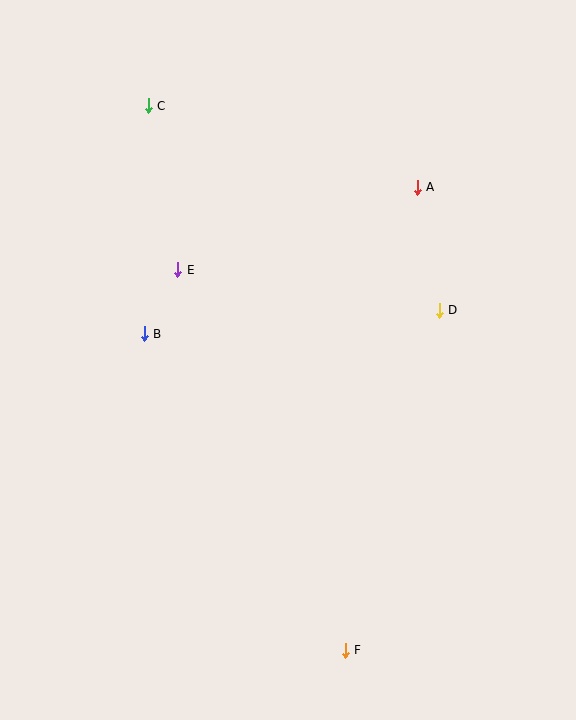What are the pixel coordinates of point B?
Point B is at (144, 334).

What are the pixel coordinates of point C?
Point C is at (148, 106).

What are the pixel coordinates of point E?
Point E is at (178, 270).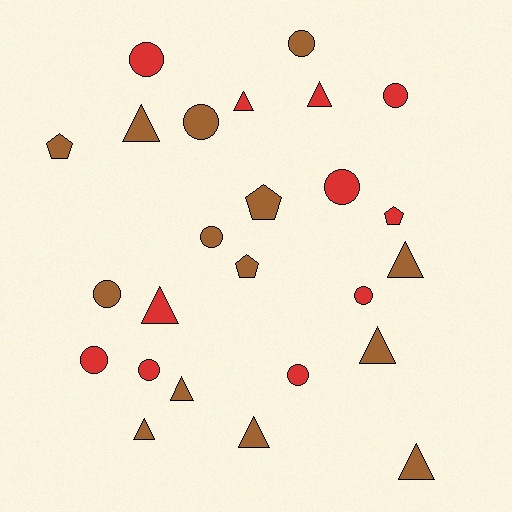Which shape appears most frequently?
Circle, with 11 objects.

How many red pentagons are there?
There is 1 red pentagon.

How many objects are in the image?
There are 25 objects.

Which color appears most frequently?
Brown, with 14 objects.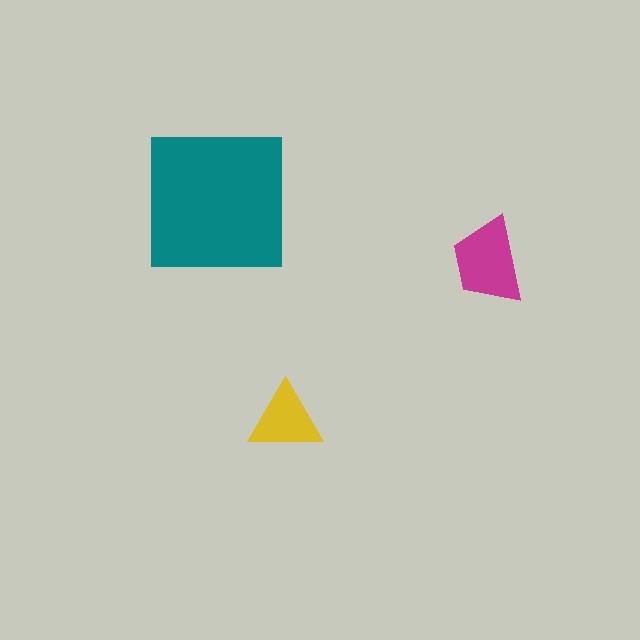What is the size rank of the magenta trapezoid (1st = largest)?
2nd.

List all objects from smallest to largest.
The yellow triangle, the magenta trapezoid, the teal square.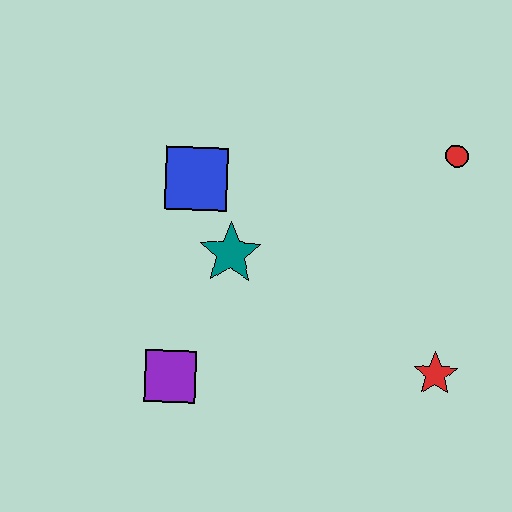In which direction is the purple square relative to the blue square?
The purple square is below the blue square.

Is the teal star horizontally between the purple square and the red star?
Yes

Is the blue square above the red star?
Yes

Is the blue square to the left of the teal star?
Yes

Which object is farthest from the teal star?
The red circle is farthest from the teal star.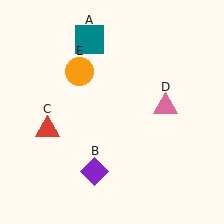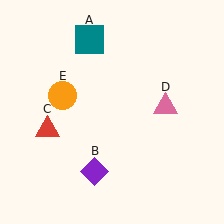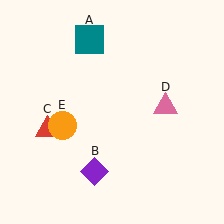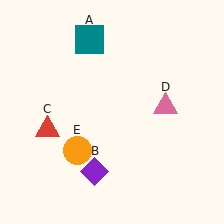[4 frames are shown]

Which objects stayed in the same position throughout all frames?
Teal square (object A) and purple diamond (object B) and red triangle (object C) and pink triangle (object D) remained stationary.